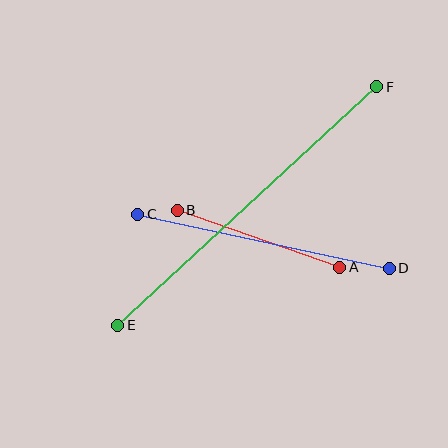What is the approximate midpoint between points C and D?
The midpoint is at approximately (263, 241) pixels.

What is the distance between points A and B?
The distance is approximately 172 pixels.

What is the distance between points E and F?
The distance is approximately 352 pixels.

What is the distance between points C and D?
The distance is approximately 257 pixels.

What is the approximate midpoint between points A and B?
The midpoint is at approximately (259, 239) pixels.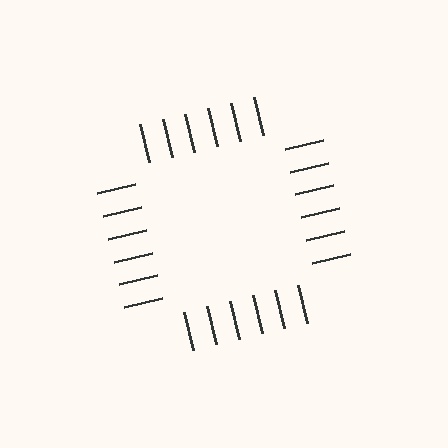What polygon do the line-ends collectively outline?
An illusory square — the line segments terminate on its edges but no continuous stroke is drawn.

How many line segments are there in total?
24 — 6 along each of the 4 edges.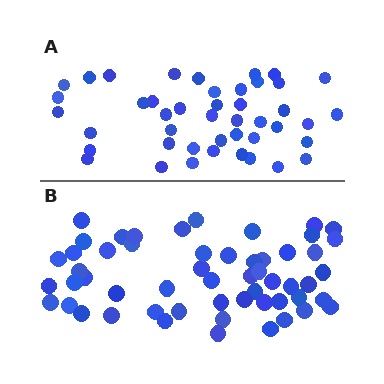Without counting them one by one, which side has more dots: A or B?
Region B (the bottom region) has more dots.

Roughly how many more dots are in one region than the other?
Region B has roughly 12 or so more dots than region A.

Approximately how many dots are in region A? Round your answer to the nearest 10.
About 40 dots. (The exact count is 44, which rounds to 40.)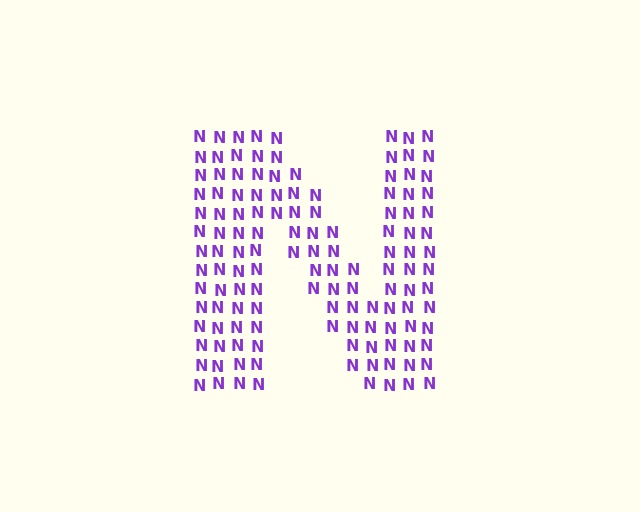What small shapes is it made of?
It is made of small letter N's.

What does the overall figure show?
The overall figure shows the letter N.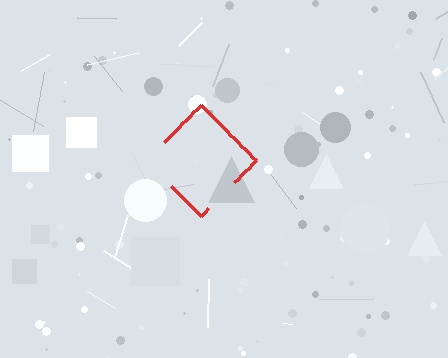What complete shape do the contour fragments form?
The contour fragments form a diamond.